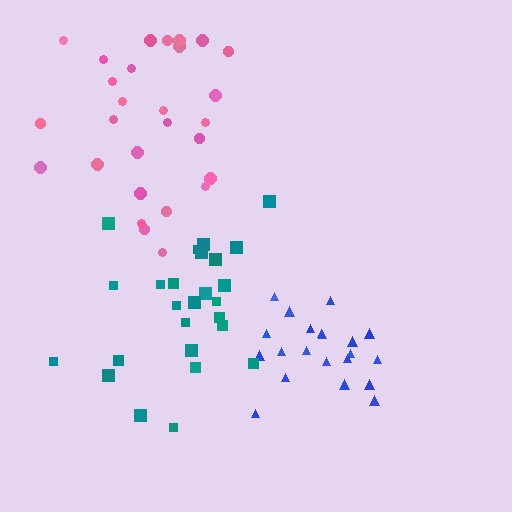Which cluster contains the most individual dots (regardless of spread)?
Pink (28).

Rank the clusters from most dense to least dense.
blue, teal, pink.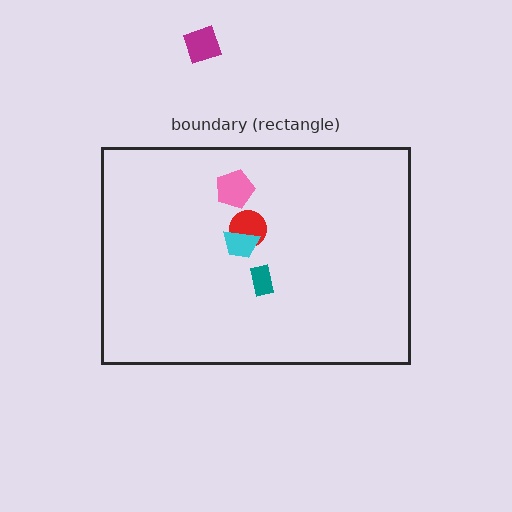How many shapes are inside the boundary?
4 inside, 1 outside.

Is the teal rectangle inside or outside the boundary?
Inside.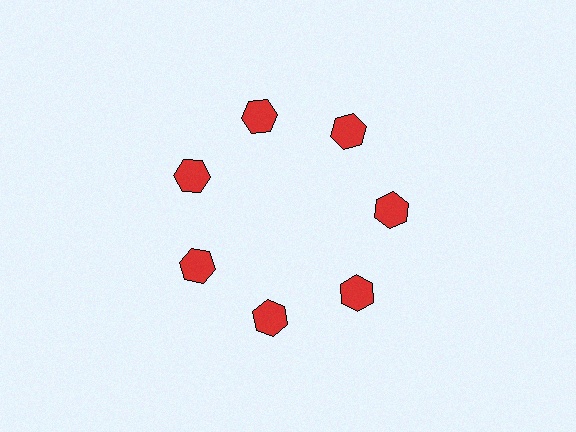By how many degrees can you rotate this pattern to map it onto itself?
The pattern maps onto itself every 51 degrees of rotation.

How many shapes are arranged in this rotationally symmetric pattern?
There are 7 shapes, arranged in 7 groups of 1.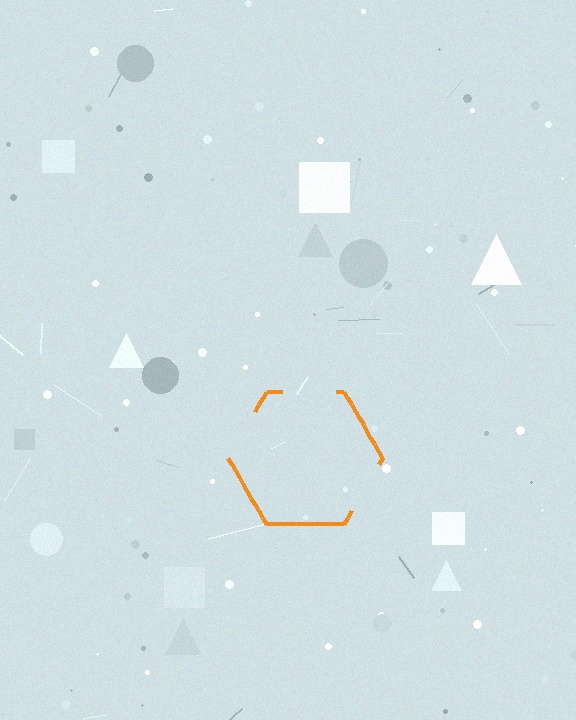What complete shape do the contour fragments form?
The contour fragments form a hexagon.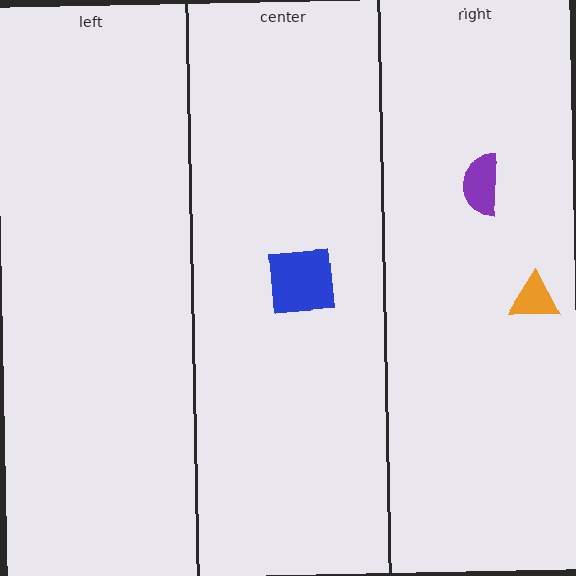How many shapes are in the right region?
2.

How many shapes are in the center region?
1.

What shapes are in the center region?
The blue square.